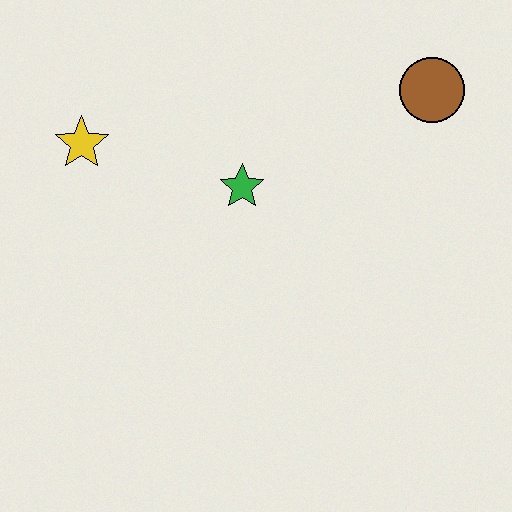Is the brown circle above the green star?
Yes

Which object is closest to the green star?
The yellow star is closest to the green star.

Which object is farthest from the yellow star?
The brown circle is farthest from the yellow star.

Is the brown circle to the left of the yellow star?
No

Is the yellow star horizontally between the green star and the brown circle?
No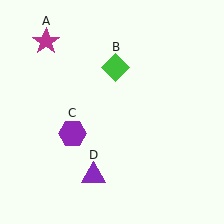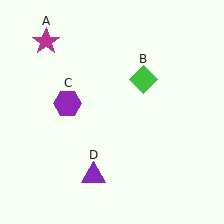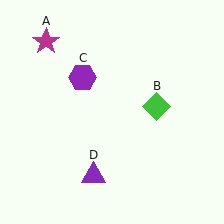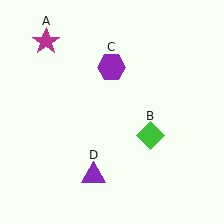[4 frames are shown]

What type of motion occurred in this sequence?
The green diamond (object B), purple hexagon (object C) rotated clockwise around the center of the scene.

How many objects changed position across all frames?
2 objects changed position: green diamond (object B), purple hexagon (object C).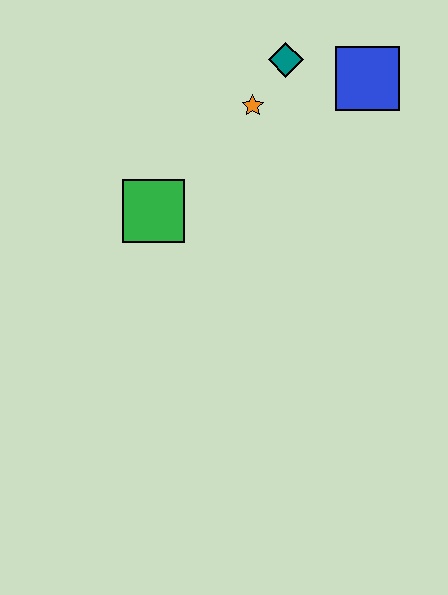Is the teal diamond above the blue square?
Yes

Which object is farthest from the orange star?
The green square is farthest from the orange star.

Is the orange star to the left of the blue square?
Yes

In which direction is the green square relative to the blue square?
The green square is to the left of the blue square.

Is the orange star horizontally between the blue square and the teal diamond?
No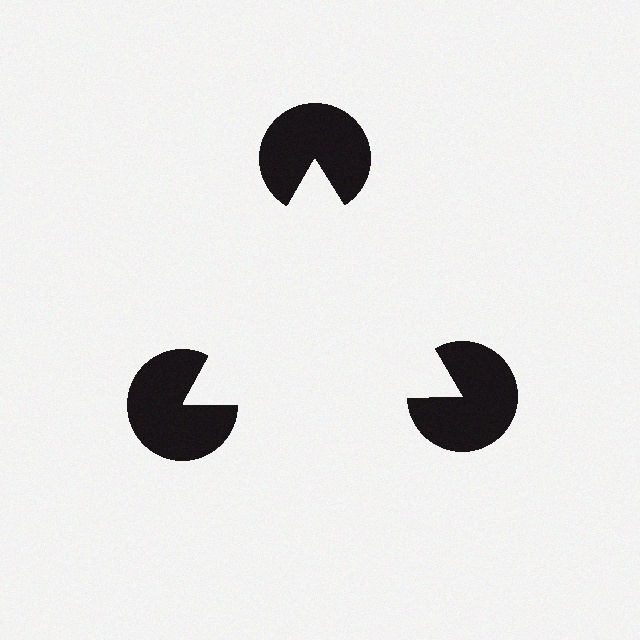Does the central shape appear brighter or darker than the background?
It typically appears slightly brighter than the background, even though no actual brightness change is drawn.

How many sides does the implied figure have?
3 sides.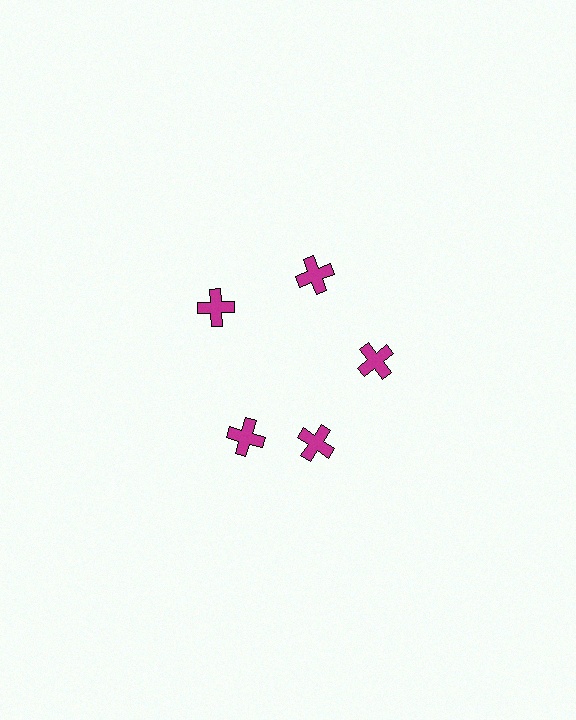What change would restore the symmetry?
The symmetry would be restored by rotating it back into even spacing with its neighbors so that all 5 crosses sit at equal angles and equal distance from the center.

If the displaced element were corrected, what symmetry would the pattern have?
It would have 5-fold rotational symmetry — the pattern would map onto itself every 72 degrees.